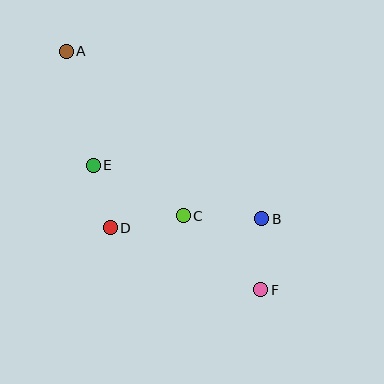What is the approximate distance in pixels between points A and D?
The distance between A and D is approximately 182 pixels.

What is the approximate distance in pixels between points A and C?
The distance between A and C is approximately 202 pixels.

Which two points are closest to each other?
Points D and E are closest to each other.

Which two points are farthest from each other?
Points A and F are farthest from each other.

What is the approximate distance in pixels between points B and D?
The distance between B and D is approximately 152 pixels.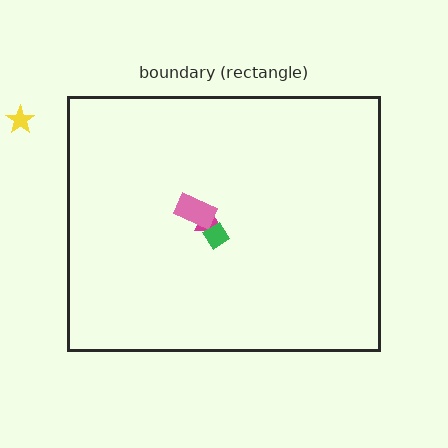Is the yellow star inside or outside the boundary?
Outside.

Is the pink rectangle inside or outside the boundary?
Inside.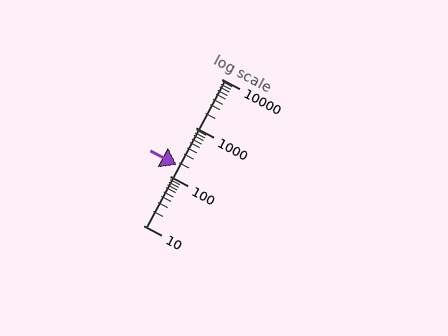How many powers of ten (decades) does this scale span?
The scale spans 3 decades, from 10 to 10000.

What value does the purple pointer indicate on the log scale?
The pointer indicates approximately 170.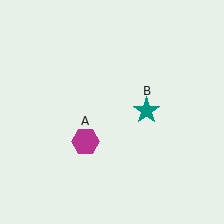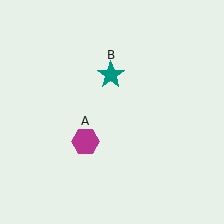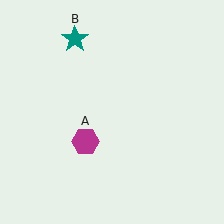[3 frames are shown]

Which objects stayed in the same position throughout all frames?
Magenta hexagon (object A) remained stationary.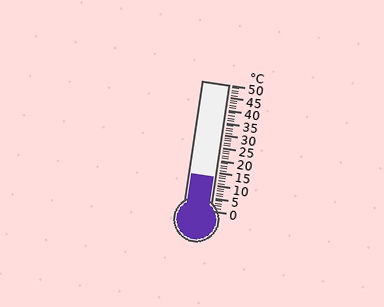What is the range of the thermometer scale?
The thermometer scale ranges from 0°C to 50°C.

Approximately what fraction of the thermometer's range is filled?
The thermometer is filled to approximately 25% of its range.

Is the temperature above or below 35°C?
The temperature is below 35°C.